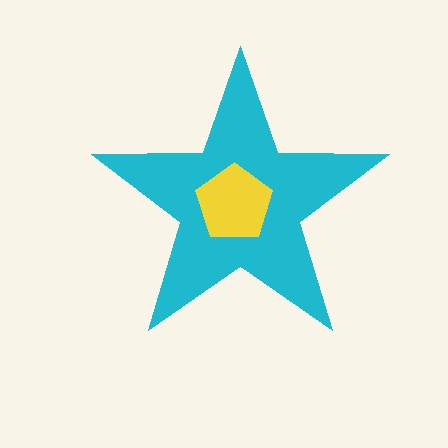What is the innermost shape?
The yellow pentagon.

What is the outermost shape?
The cyan star.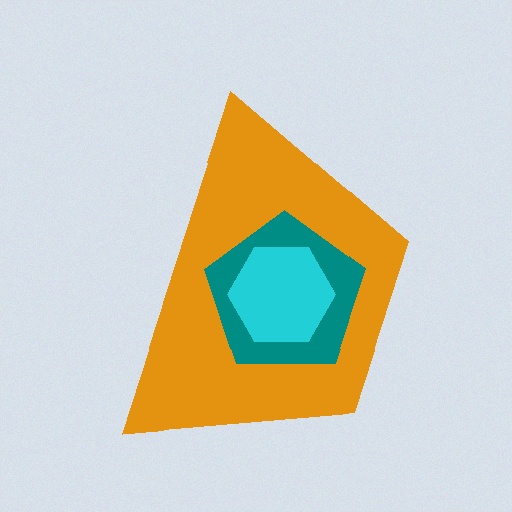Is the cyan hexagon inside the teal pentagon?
Yes.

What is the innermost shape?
The cyan hexagon.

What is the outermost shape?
The orange trapezoid.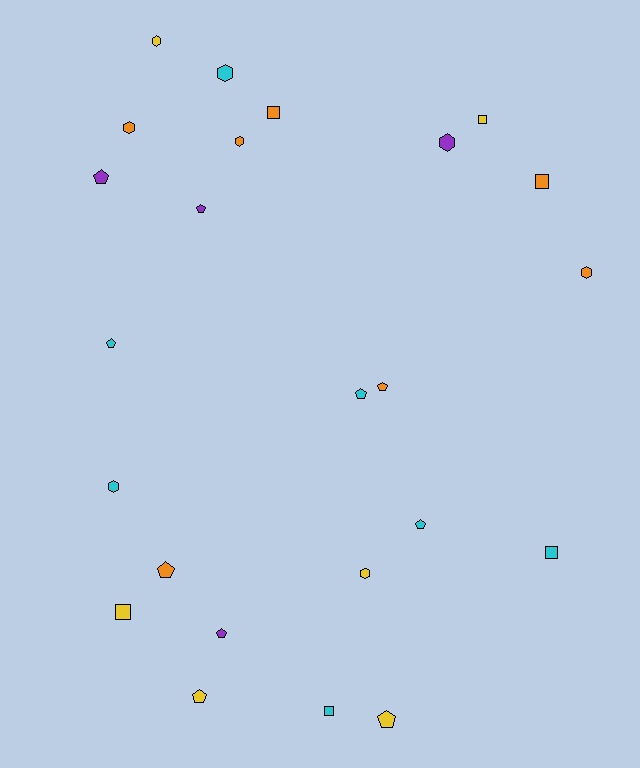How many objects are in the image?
There are 24 objects.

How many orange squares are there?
There are 2 orange squares.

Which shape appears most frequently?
Pentagon, with 10 objects.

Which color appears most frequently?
Orange, with 7 objects.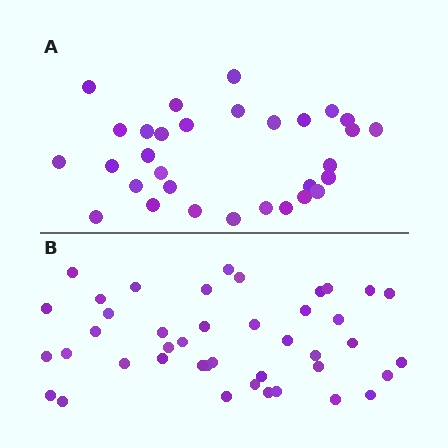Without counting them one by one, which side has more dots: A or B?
Region B (the bottom region) has more dots.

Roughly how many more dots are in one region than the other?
Region B has roughly 12 or so more dots than region A.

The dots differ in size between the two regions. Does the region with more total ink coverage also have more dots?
No. Region A has more total ink coverage because its dots are larger, but region B actually contains more individual dots. Total area can be misleading — the number of items is what matters here.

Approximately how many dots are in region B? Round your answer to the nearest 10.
About 40 dots. (The exact count is 42, which rounds to 40.)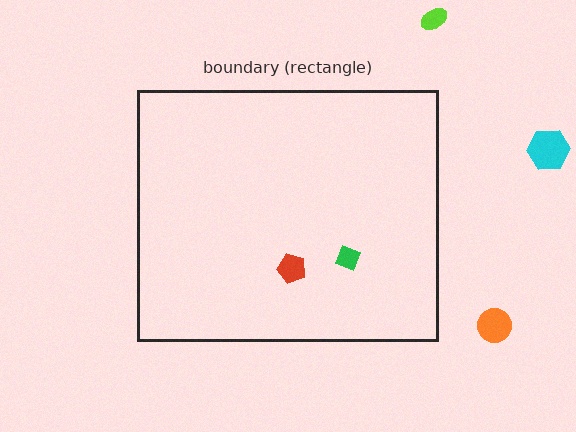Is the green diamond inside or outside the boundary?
Inside.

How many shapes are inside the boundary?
2 inside, 3 outside.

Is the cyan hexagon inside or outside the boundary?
Outside.